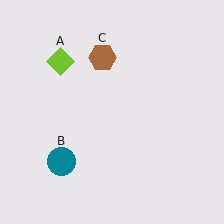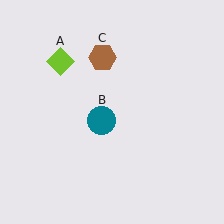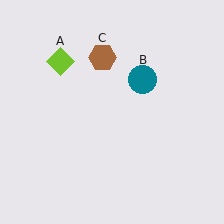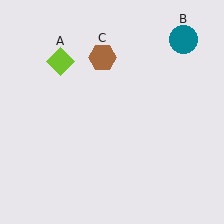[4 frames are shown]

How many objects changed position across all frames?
1 object changed position: teal circle (object B).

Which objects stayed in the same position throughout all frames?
Lime diamond (object A) and brown hexagon (object C) remained stationary.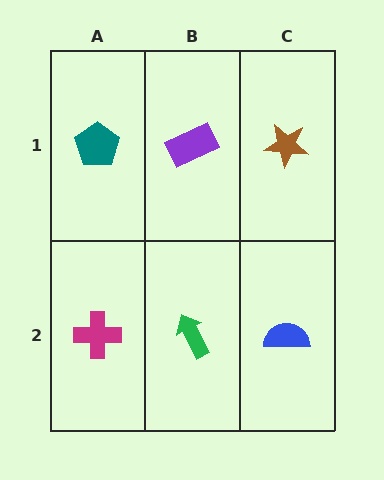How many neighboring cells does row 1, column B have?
3.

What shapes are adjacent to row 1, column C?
A blue semicircle (row 2, column C), a purple rectangle (row 1, column B).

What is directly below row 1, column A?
A magenta cross.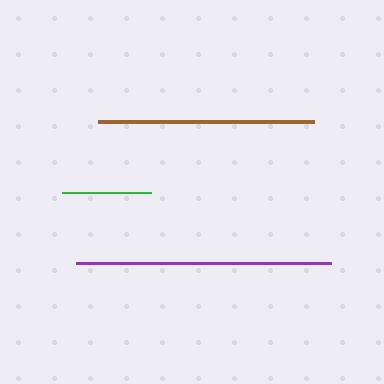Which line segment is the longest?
The purple line is the longest at approximately 255 pixels.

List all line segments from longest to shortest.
From longest to shortest: purple, brown, green.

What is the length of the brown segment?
The brown segment is approximately 216 pixels long.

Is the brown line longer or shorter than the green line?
The brown line is longer than the green line.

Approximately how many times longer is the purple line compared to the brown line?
The purple line is approximately 1.2 times the length of the brown line.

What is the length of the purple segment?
The purple segment is approximately 255 pixels long.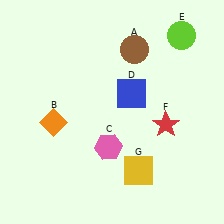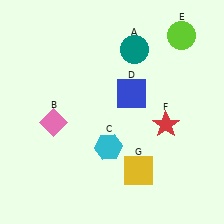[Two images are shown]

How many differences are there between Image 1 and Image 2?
There are 3 differences between the two images.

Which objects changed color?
A changed from brown to teal. B changed from orange to pink. C changed from pink to cyan.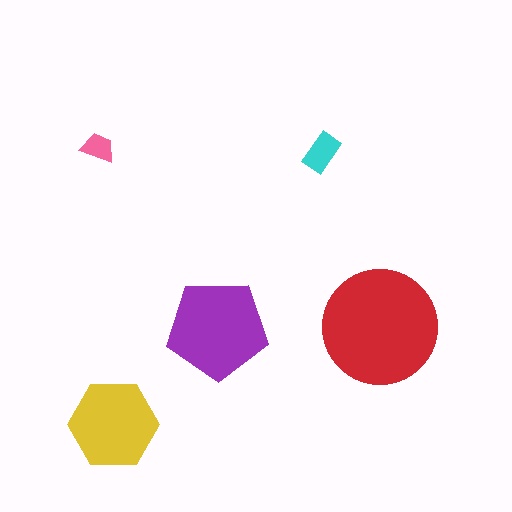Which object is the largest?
The red circle.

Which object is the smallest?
The pink trapezoid.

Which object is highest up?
The pink trapezoid is topmost.